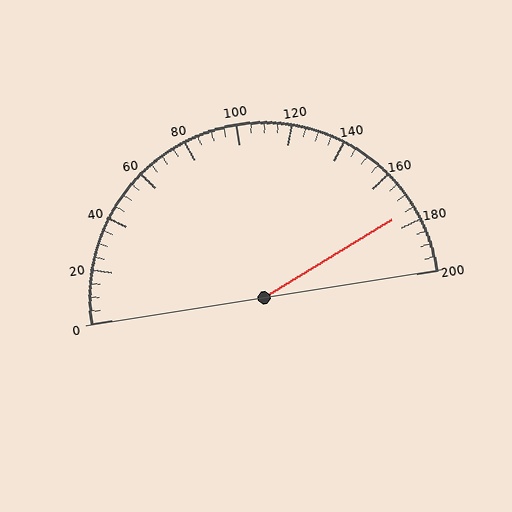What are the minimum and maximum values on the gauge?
The gauge ranges from 0 to 200.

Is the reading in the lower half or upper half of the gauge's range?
The reading is in the upper half of the range (0 to 200).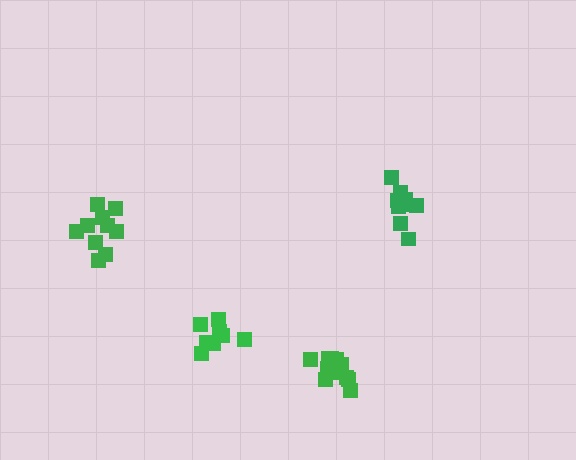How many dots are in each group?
Group 1: 11 dots, Group 2: 10 dots, Group 3: 9 dots, Group 4: 9 dots (39 total).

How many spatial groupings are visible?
There are 4 spatial groupings.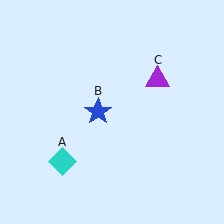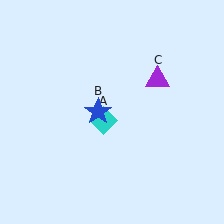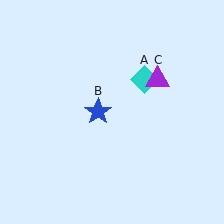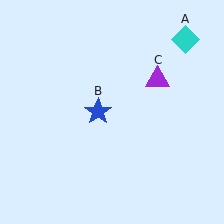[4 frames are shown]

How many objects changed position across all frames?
1 object changed position: cyan diamond (object A).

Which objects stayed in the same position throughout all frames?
Blue star (object B) and purple triangle (object C) remained stationary.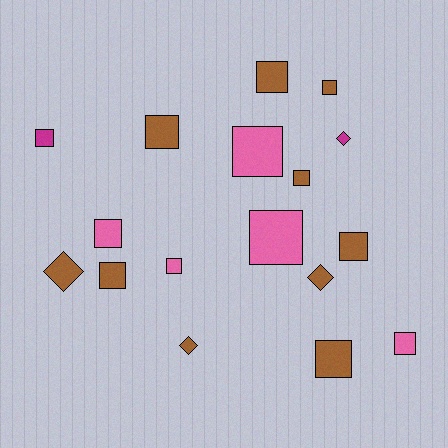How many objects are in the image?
There are 17 objects.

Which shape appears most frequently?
Square, with 13 objects.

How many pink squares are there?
There are 5 pink squares.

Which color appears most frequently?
Brown, with 10 objects.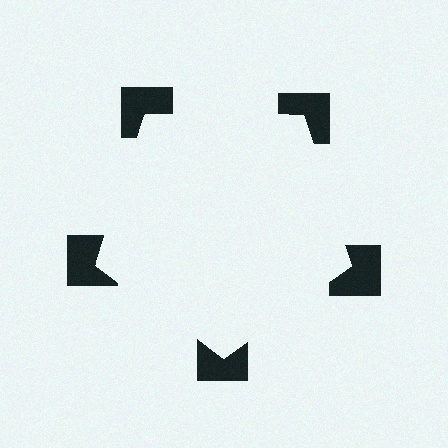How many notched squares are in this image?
There are 5 — one at each vertex of the illusory pentagon.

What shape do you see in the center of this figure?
An illusory pentagon — its edges are inferred from the aligned wedge cuts in the notched squares, not physically drawn.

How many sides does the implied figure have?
5 sides.